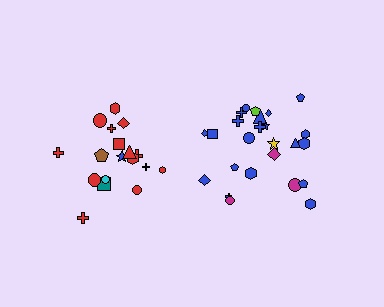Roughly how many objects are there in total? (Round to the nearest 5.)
Roughly 45 objects in total.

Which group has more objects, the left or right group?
The right group.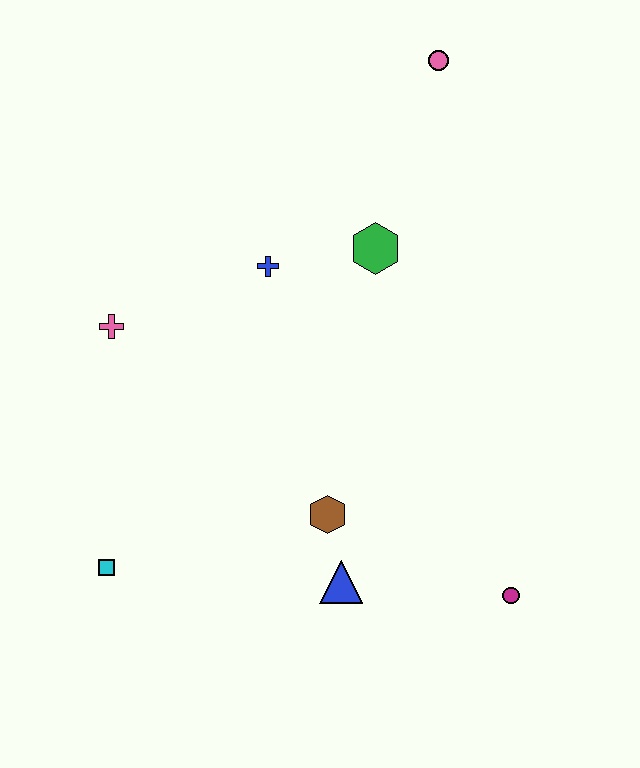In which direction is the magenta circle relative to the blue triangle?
The magenta circle is to the right of the blue triangle.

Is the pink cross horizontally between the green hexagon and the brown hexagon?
No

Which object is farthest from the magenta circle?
The pink circle is farthest from the magenta circle.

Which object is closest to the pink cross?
The blue cross is closest to the pink cross.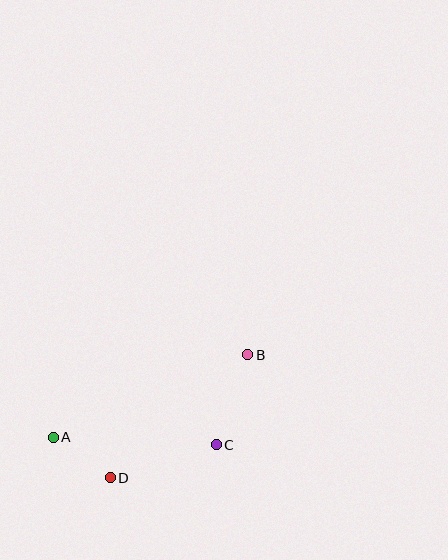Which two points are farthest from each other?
Points A and B are farthest from each other.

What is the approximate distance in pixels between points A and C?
The distance between A and C is approximately 163 pixels.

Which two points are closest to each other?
Points A and D are closest to each other.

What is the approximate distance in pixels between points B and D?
The distance between B and D is approximately 184 pixels.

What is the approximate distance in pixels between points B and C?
The distance between B and C is approximately 95 pixels.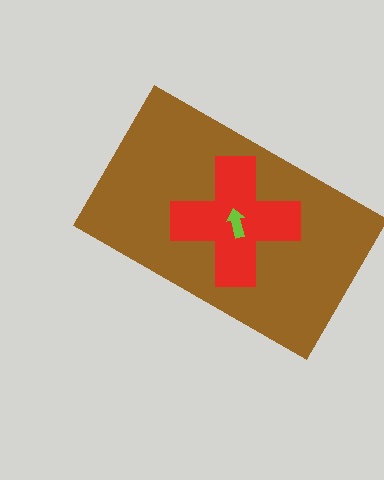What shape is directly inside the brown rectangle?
The red cross.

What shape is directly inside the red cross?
The lime arrow.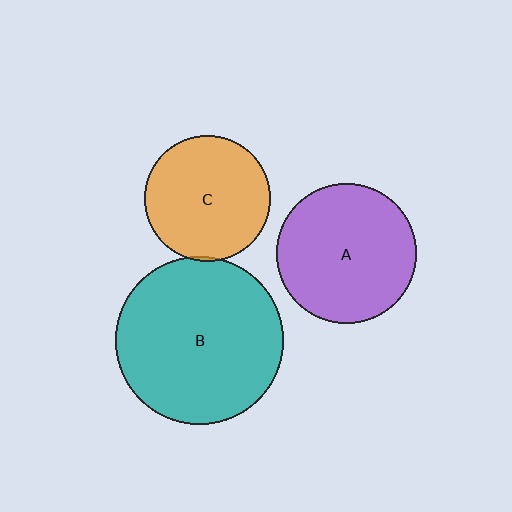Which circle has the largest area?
Circle B (teal).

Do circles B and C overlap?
Yes.